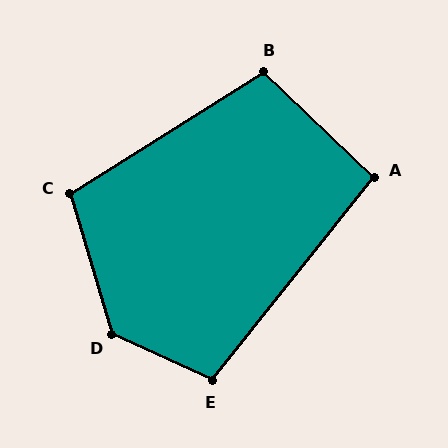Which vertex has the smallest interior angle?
A, at approximately 95 degrees.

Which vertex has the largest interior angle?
D, at approximately 131 degrees.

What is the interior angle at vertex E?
Approximately 104 degrees (obtuse).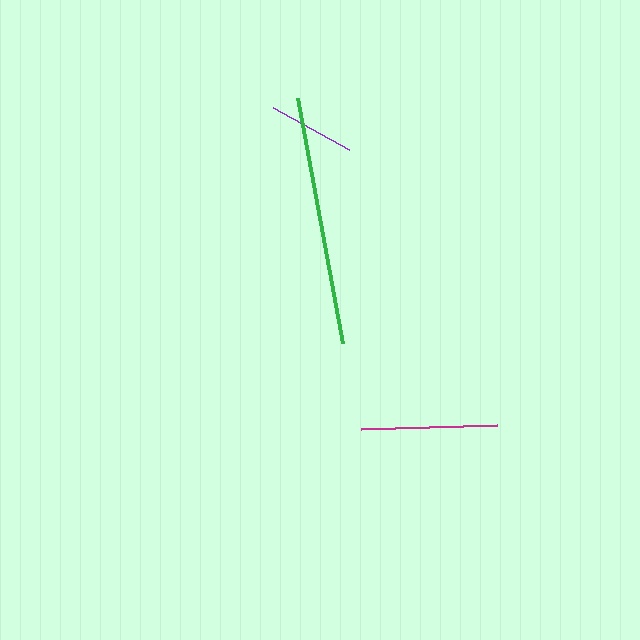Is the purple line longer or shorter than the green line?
The green line is longer than the purple line.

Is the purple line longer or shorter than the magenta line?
The magenta line is longer than the purple line.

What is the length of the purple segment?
The purple segment is approximately 87 pixels long.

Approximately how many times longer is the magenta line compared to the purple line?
The magenta line is approximately 1.6 times the length of the purple line.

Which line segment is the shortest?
The purple line is the shortest at approximately 87 pixels.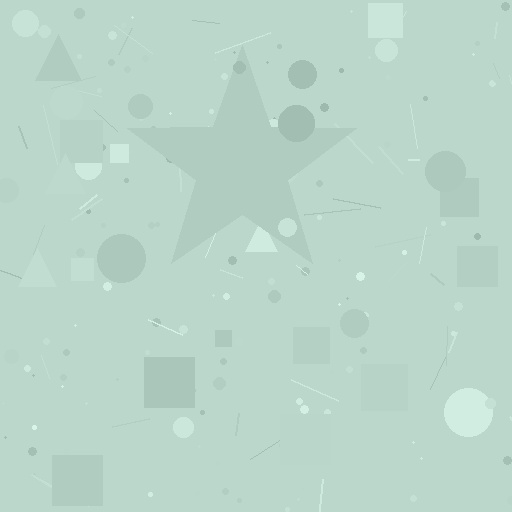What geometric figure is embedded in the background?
A star is embedded in the background.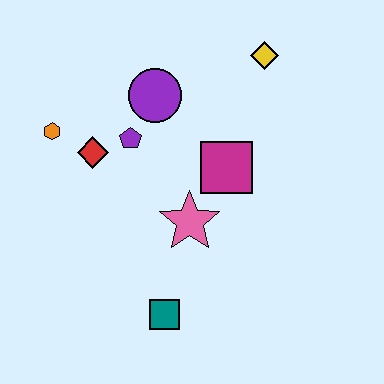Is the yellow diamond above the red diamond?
Yes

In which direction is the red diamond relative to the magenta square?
The red diamond is to the left of the magenta square.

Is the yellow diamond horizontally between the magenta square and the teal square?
No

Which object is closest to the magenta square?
The pink star is closest to the magenta square.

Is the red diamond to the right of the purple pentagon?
No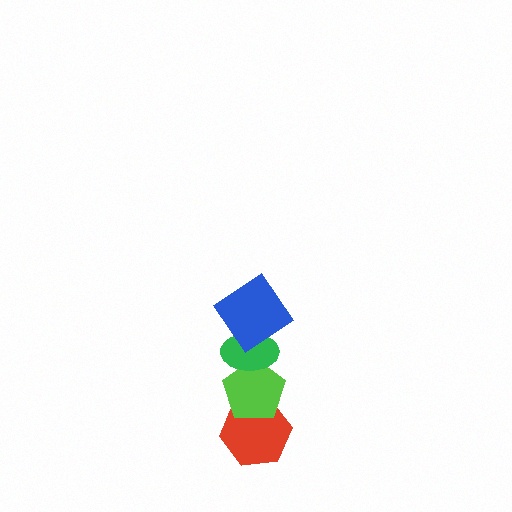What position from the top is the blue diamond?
The blue diamond is 1st from the top.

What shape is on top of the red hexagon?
The lime pentagon is on top of the red hexagon.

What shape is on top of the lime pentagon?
The green ellipse is on top of the lime pentagon.